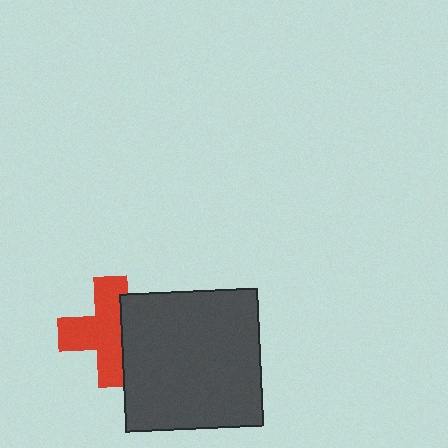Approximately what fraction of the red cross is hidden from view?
Roughly 35% of the red cross is hidden behind the dark gray square.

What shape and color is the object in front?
The object in front is a dark gray square.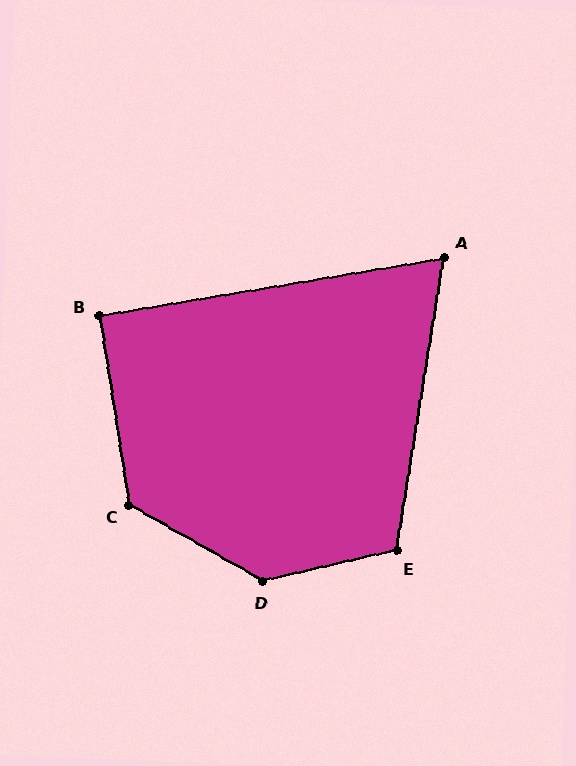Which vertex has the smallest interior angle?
A, at approximately 71 degrees.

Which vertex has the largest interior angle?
D, at approximately 137 degrees.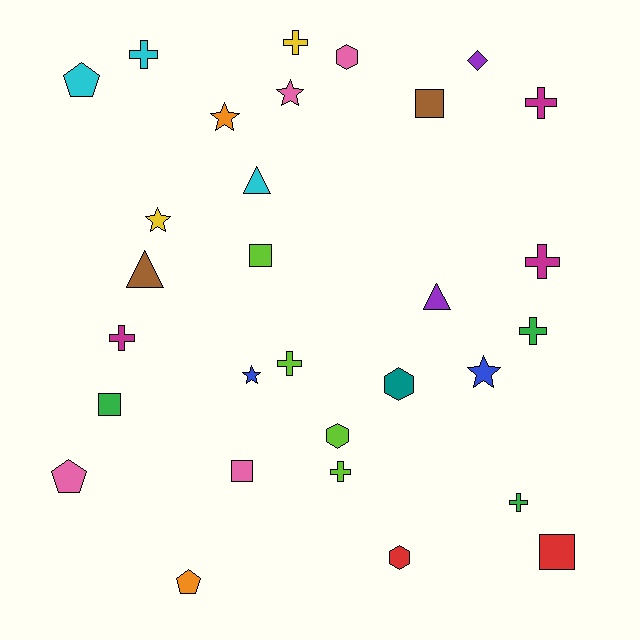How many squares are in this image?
There are 5 squares.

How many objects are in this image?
There are 30 objects.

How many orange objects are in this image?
There are 2 orange objects.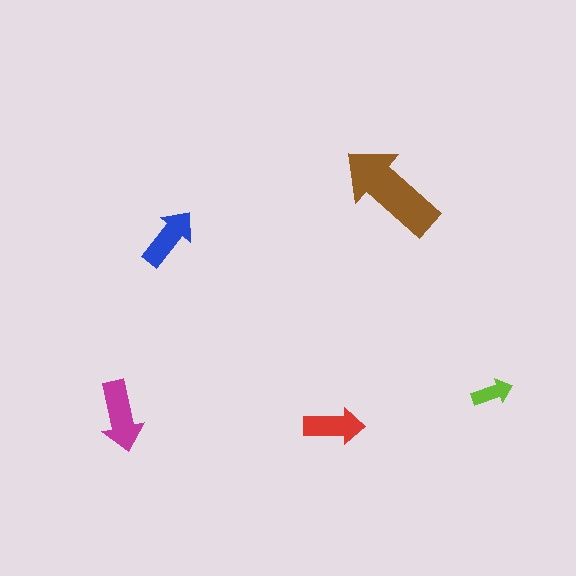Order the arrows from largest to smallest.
the brown one, the magenta one, the blue one, the red one, the lime one.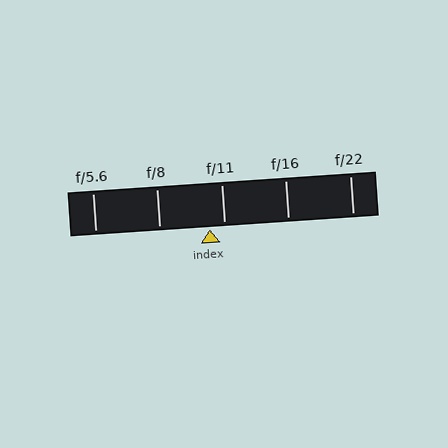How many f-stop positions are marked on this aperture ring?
There are 5 f-stop positions marked.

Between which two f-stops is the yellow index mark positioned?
The index mark is between f/8 and f/11.